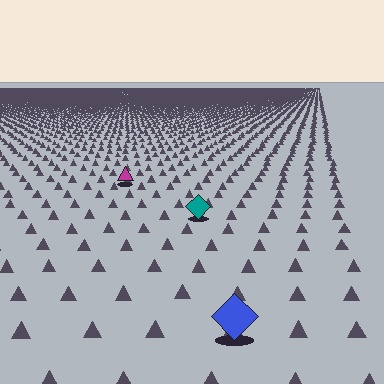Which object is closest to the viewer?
The blue diamond is closest. The texture marks near it are larger and more spread out.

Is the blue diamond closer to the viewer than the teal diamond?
Yes. The blue diamond is closer — you can tell from the texture gradient: the ground texture is coarser near it.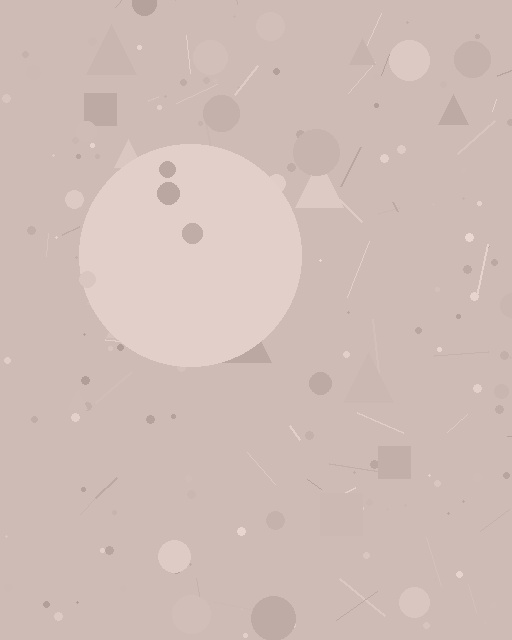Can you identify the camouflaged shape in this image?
The camouflaged shape is a circle.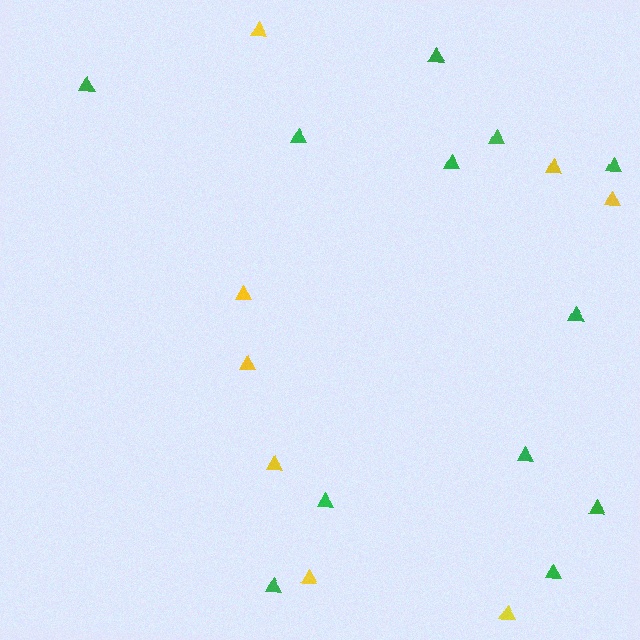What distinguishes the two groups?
There are 2 groups: one group of yellow triangles (8) and one group of green triangles (12).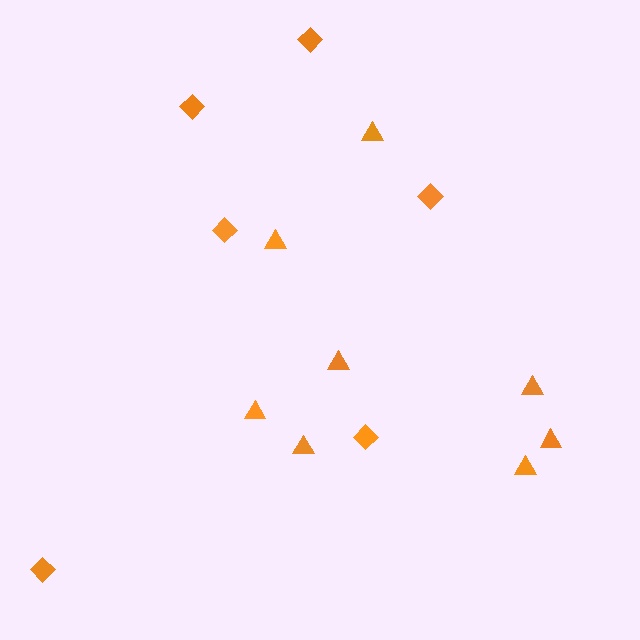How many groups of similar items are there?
There are 2 groups: one group of triangles (8) and one group of diamonds (6).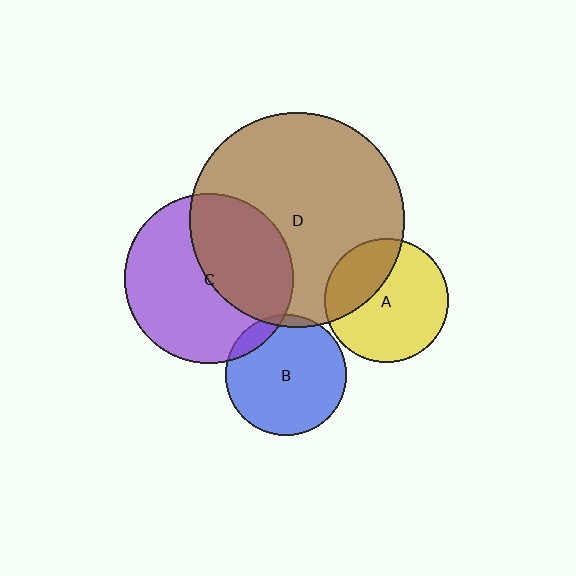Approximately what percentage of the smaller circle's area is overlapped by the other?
Approximately 45%.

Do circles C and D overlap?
Yes.